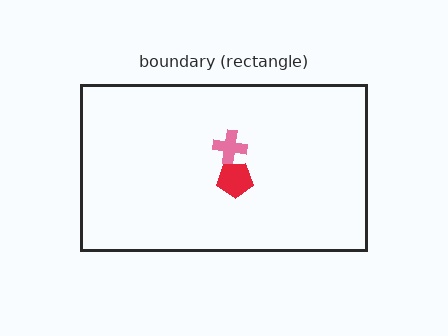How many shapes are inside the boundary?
2 inside, 0 outside.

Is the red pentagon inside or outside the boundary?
Inside.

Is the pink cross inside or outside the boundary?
Inside.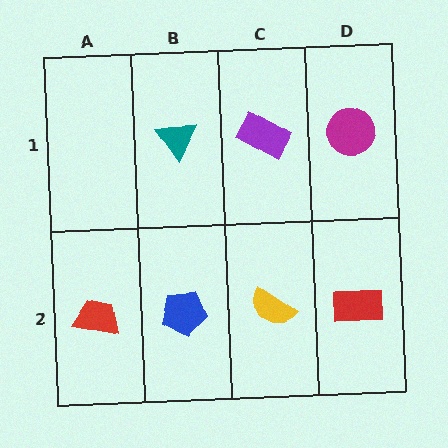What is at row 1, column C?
A purple rectangle.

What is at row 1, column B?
A teal triangle.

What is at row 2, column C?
A yellow semicircle.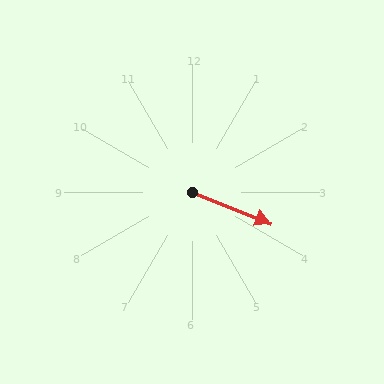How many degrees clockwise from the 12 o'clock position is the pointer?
Approximately 112 degrees.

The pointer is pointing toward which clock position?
Roughly 4 o'clock.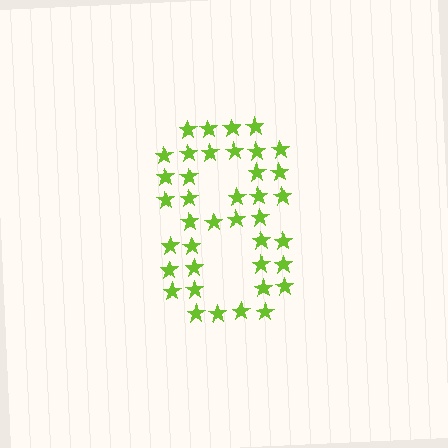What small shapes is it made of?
It is made of small stars.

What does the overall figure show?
The overall figure shows the digit 8.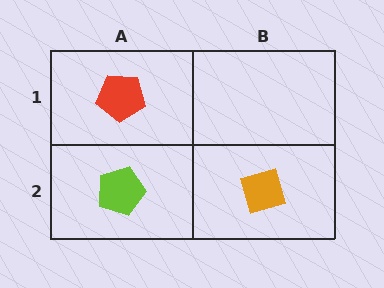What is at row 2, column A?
A lime pentagon.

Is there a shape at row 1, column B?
No, that cell is empty.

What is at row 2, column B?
An orange diamond.